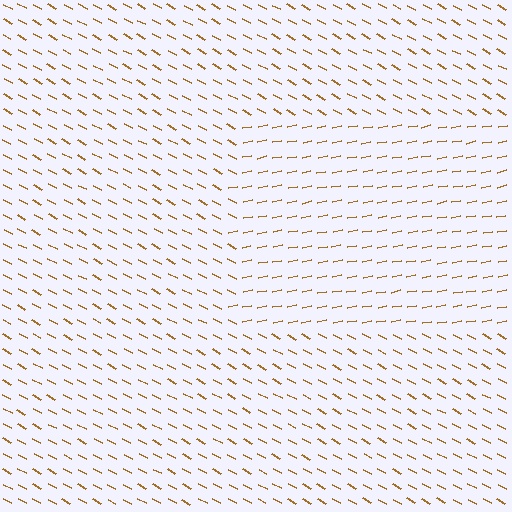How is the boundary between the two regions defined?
The boundary is defined purely by a change in line orientation (approximately 39 degrees difference). All lines are the same color and thickness.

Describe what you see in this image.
The image is filled with small brown line segments. A rectangle region in the image has lines oriented differently from the surrounding lines, creating a visible texture boundary.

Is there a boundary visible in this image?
Yes, there is a texture boundary formed by a change in line orientation.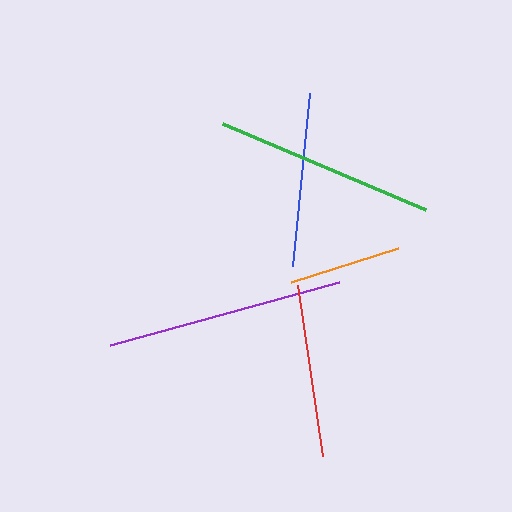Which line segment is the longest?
The purple line is the longest at approximately 238 pixels.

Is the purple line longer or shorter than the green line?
The purple line is longer than the green line.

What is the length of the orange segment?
The orange segment is approximately 112 pixels long.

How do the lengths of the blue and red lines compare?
The blue and red lines are approximately the same length.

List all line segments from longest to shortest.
From longest to shortest: purple, green, blue, red, orange.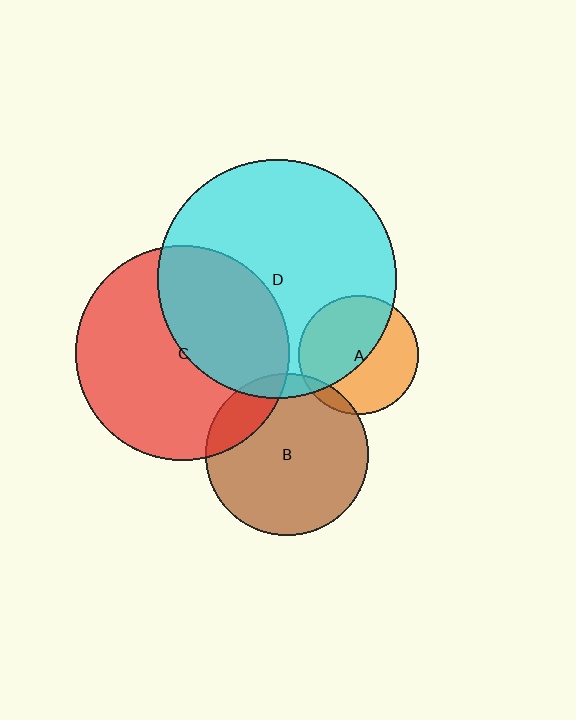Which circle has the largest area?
Circle D (cyan).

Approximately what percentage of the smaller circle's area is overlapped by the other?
Approximately 40%.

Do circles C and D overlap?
Yes.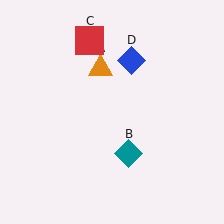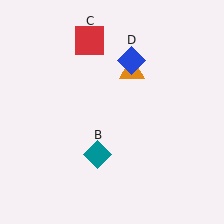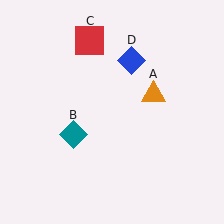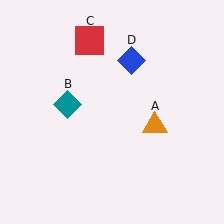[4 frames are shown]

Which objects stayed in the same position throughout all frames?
Red square (object C) and blue diamond (object D) remained stationary.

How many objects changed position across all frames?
2 objects changed position: orange triangle (object A), teal diamond (object B).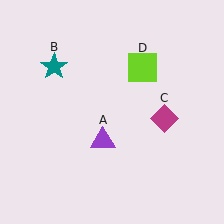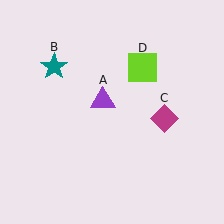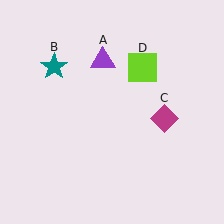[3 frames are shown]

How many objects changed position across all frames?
1 object changed position: purple triangle (object A).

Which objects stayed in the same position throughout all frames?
Teal star (object B) and magenta diamond (object C) and lime square (object D) remained stationary.